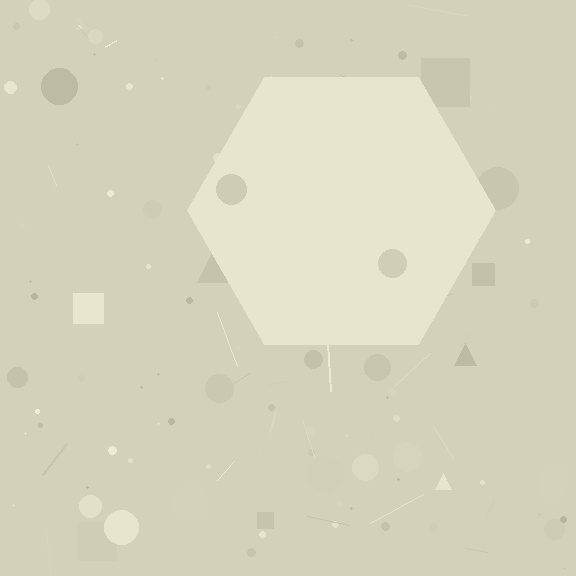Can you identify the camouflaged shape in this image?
The camouflaged shape is a hexagon.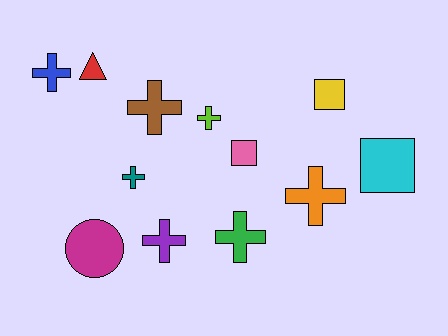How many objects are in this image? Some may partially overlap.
There are 12 objects.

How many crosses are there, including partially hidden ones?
There are 7 crosses.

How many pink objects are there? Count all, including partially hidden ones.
There is 1 pink object.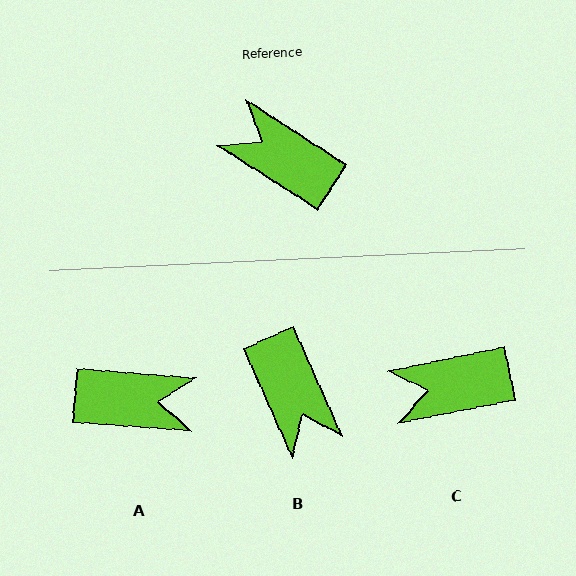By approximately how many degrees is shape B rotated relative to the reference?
Approximately 147 degrees counter-clockwise.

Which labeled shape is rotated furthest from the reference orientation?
A, about 152 degrees away.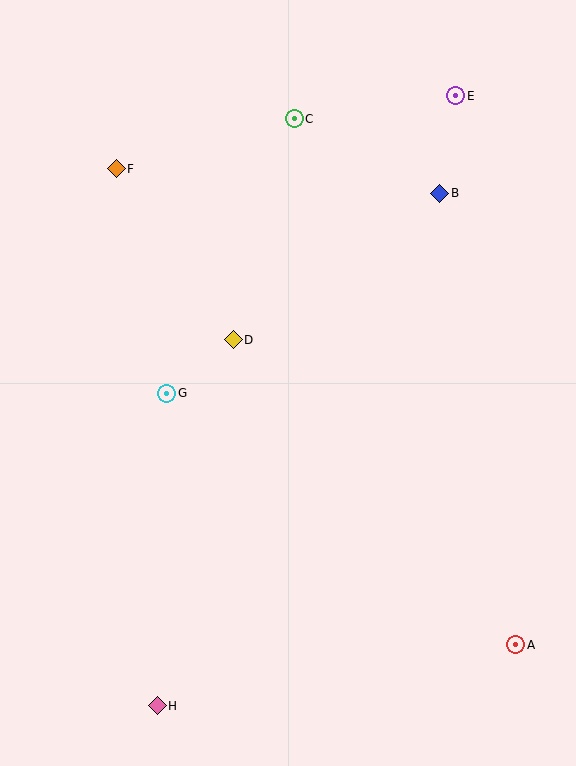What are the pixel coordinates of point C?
Point C is at (294, 119).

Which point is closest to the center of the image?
Point D at (233, 340) is closest to the center.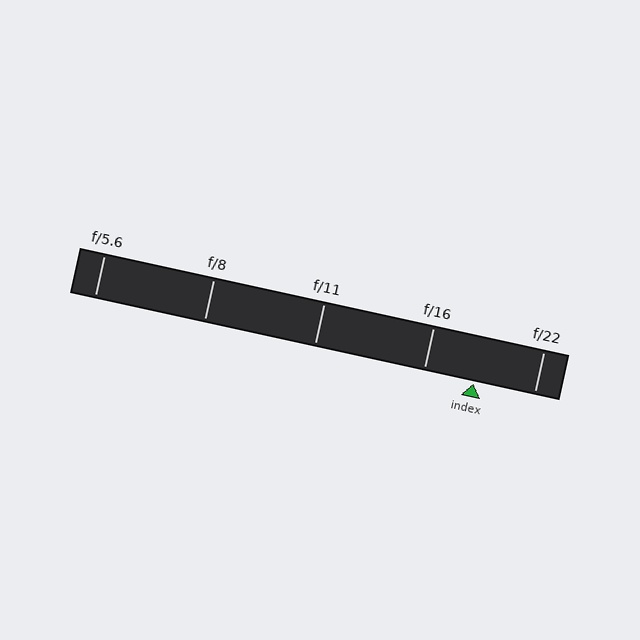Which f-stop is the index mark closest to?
The index mark is closest to f/16.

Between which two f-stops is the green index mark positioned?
The index mark is between f/16 and f/22.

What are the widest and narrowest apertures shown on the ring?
The widest aperture shown is f/5.6 and the narrowest is f/22.